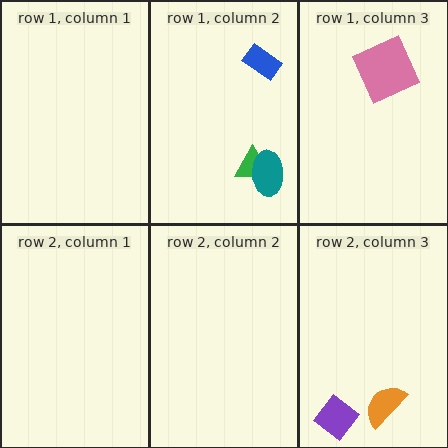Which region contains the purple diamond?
The row 2, column 3 region.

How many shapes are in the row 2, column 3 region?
2.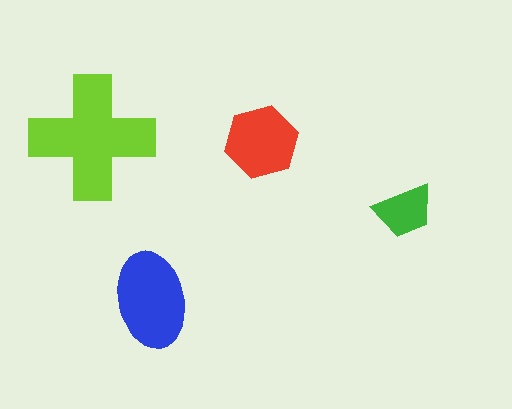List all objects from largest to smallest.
The lime cross, the blue ellipse, the red hexagon, the green trapezoid.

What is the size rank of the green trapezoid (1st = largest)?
4th.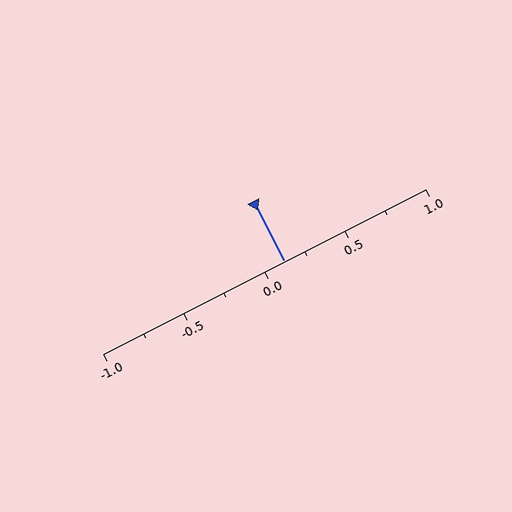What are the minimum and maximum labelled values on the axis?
The axis runs from -1.0 to 1.0.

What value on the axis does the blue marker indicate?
The marker indicates approximately 0.12.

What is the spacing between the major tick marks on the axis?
The major ticks are spaced 0.5 apart.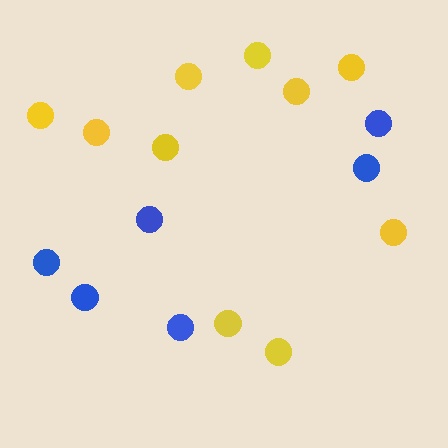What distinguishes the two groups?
There are 2 groups: one group of yellow circles (10) and one group of blue circles (6).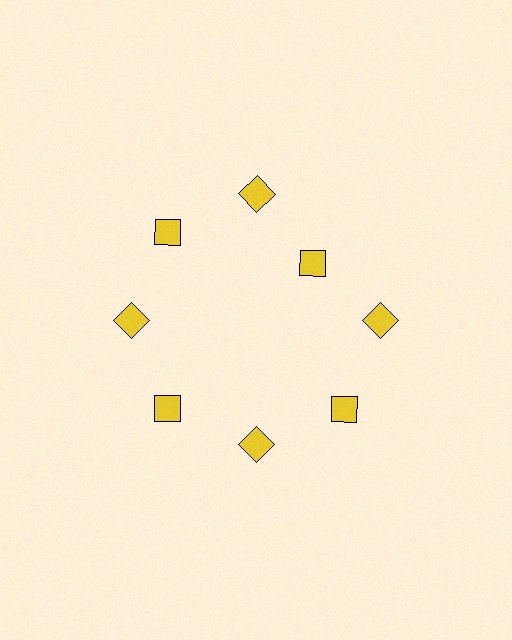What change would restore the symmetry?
The symmetry would be restored by moving it outward, back onto the ring so that all 8 diamonds sit at equal angles and equal distance from the center.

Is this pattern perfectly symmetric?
No. The 8 yellow diamonds are arranged in a ring, but one element near the 2 o'clock position is pulled inward toward the center, breaking the 8-fold rotational symmetry.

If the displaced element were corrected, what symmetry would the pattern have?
It would have 8-fold rotational symmetry — the pattern would map onto itself every 45 degrees.